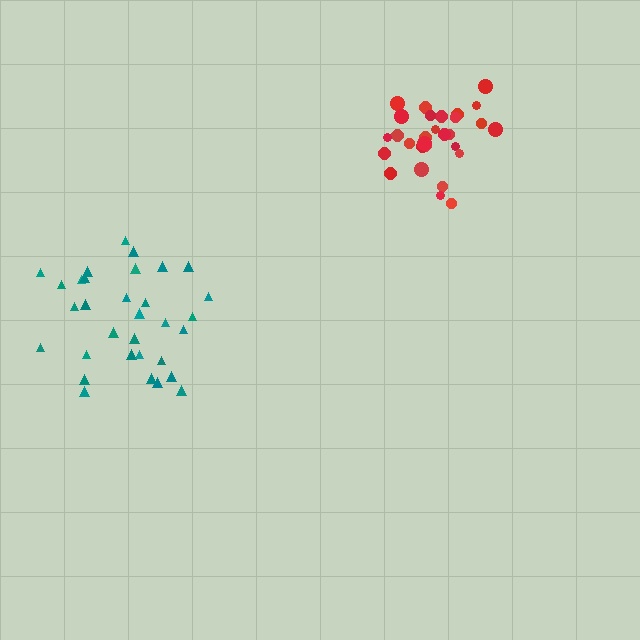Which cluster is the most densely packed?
Red.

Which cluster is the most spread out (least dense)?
Teal.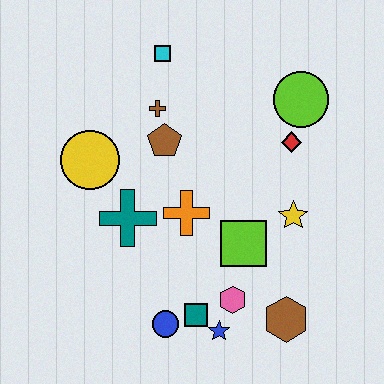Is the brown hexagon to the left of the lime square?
No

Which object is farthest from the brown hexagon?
The cyan square is farthest from the brown hexagon.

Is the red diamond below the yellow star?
No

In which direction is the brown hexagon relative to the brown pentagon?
The brown hexagon is below the brown pentagon.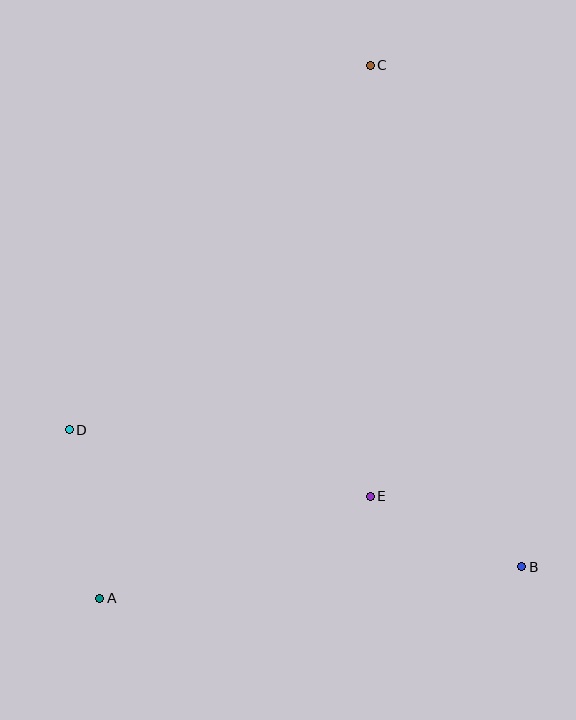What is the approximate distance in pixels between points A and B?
The distance between A and B is approximately 423 pixels.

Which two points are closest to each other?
Points B and E are closest to each other.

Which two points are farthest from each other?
Points A and C are farthest from each other.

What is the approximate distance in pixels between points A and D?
The distance between A and D is approximately 171 pixels.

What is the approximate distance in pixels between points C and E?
The distance between C and E is approximately 431 pixels.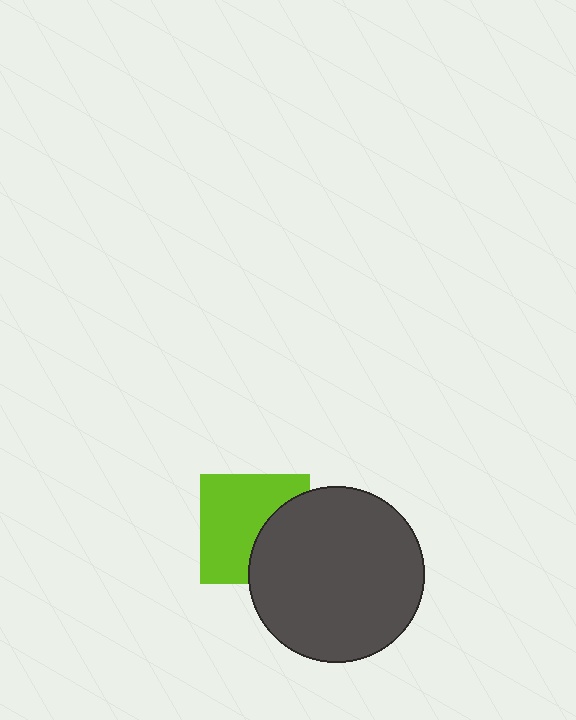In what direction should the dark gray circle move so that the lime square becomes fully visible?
The dark gray circle should move right. That is the shortest direction to clear the overlap and leave the lime square fully visible.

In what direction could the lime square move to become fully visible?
The lime square could move left. That would shift it out from behind the dark gray circle entirely.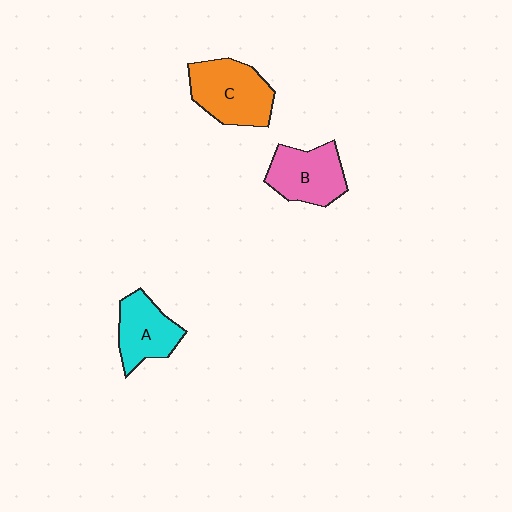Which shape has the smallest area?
Shape A (cyan).